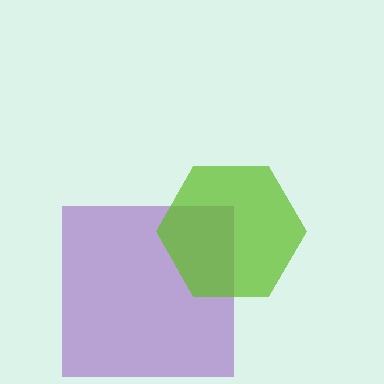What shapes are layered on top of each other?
The layered shapes are: a purple square, a lime hexagon.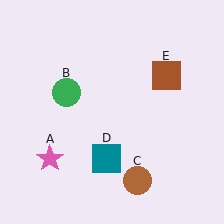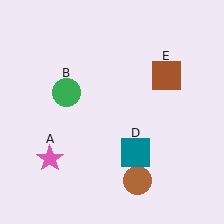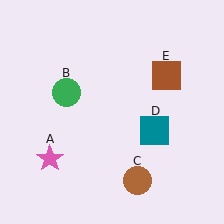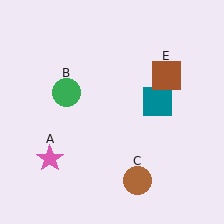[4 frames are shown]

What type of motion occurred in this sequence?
The teal square (object D) rotated counterclockwise around the center of the scene.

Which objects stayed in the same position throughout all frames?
Pink star (object A) and green circle (object B) and brown circle (object C) and brown square (object E) remained stationary.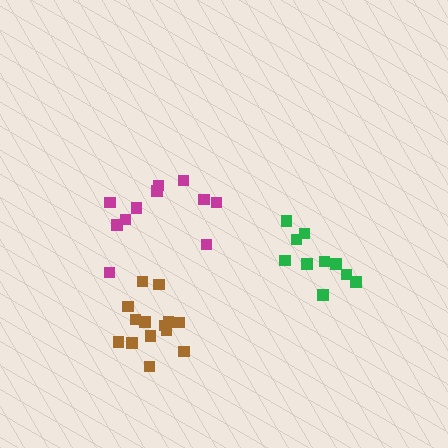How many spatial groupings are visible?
There are 3 spatial groupings.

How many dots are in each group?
Group 1: 11 dots, Group 2: 14 dots, Group 3: 10 dots (35 total).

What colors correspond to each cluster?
The clusters are colored: magenta, brown, green.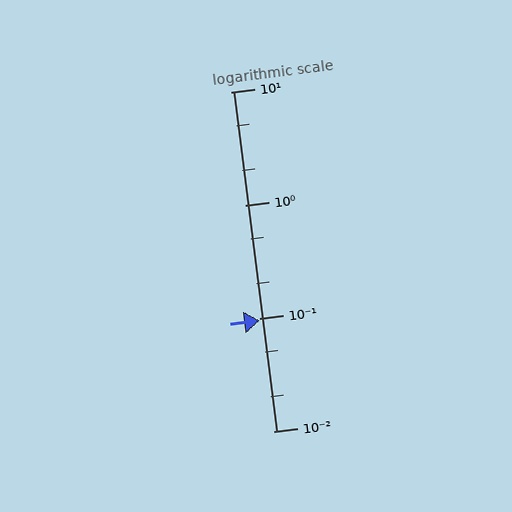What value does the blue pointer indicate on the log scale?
The pointer indicates approximately 0.096.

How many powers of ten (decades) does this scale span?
The scale spans 3 decades, from 0.01 to 10.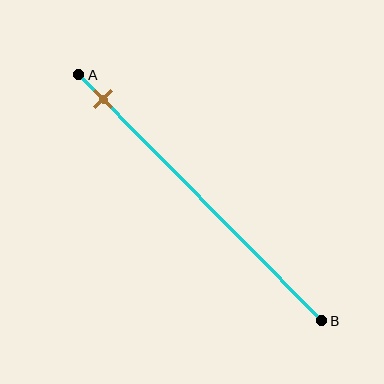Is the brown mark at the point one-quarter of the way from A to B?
No, the mark is at about 10% from A, not at the 25% one-quarter point.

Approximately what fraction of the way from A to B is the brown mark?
The brown mark is approximately 10% of the way from A to B.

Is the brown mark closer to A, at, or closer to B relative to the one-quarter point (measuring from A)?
The brown mark is closer to point A than the one-quarter point of segment AB.